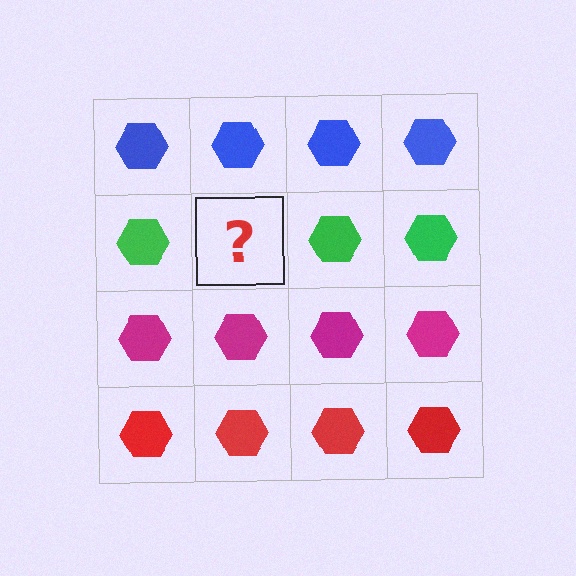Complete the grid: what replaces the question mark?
The question mark should be replaced with a green hexagon.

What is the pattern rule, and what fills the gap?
The rule is that each row has a consistent color. The gap should be filled with a green hexagon.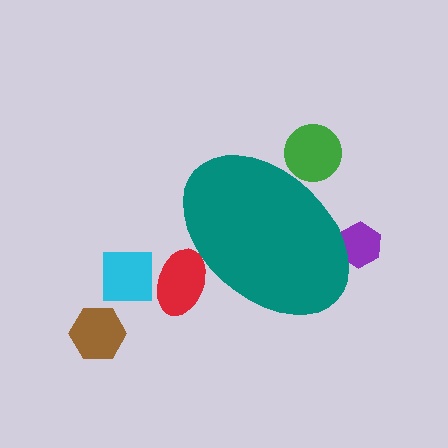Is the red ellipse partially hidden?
Yes, the red ellipse is partially hidden behind the teal ellipse.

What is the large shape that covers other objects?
A teal ellipse.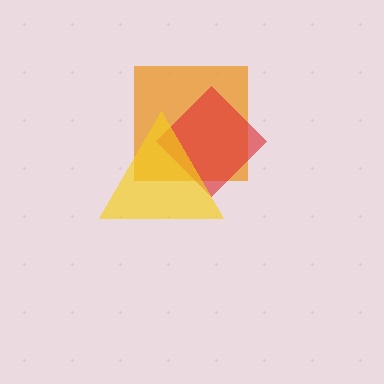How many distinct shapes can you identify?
There are 3 distinct shapes: an orange square, a red diamond, a yellow triangle.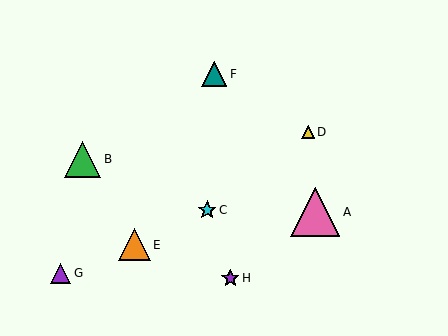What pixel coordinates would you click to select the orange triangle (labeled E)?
Click at (135, 245) to select the orange triangle E.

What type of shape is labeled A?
Shape A is a pink triangle.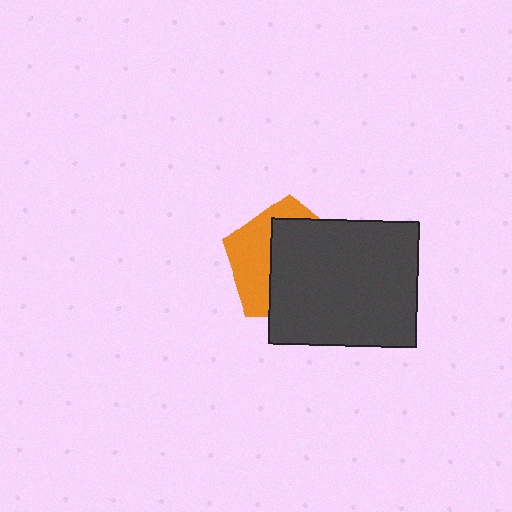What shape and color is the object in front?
The object in front is a dark gray rectangle.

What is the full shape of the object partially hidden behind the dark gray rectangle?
The partially hidden object is an orange pentagon.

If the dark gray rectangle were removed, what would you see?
You would see the complete orange pentagon.